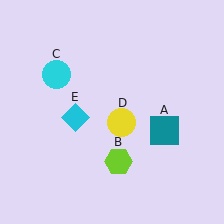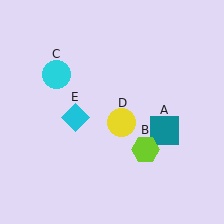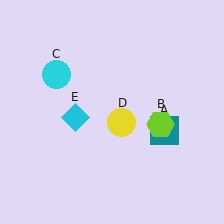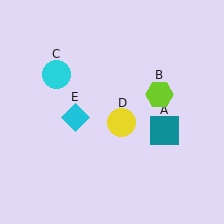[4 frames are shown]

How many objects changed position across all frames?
1 object changed position: lime hexagon (object B).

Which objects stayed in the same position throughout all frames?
Teal square (object A) and cyan circle (object C) and yellow circle (object D) and cyan diamond (object E) remained stationary.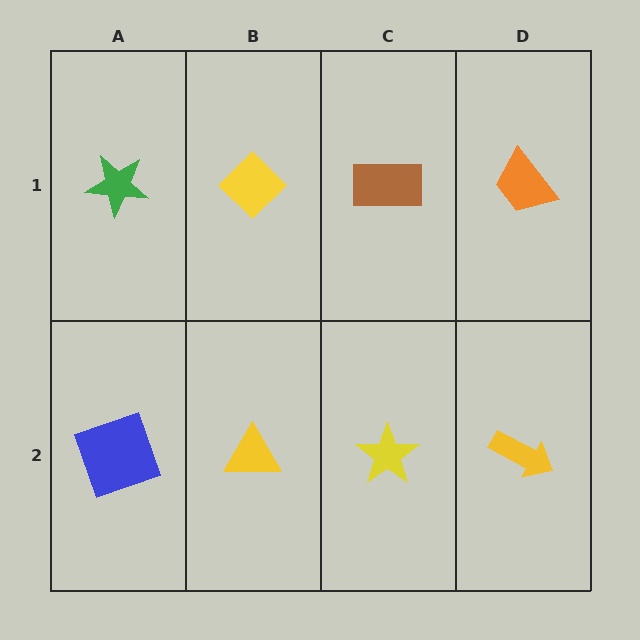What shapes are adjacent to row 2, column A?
A green star (row 1, column A), a yellow triangle (row 2, column B).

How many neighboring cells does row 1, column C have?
3.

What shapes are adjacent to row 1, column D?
A yellow arrow (row 2, column D), a brown rectangle (row 1, column C).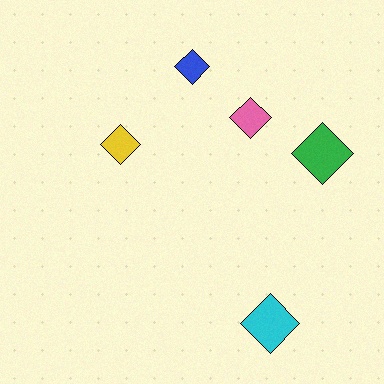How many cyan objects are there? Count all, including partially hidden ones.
There is 1 cyan object.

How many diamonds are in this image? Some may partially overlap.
There are 5 diamonds.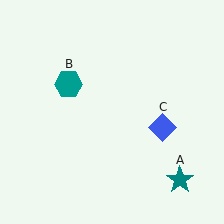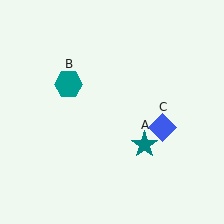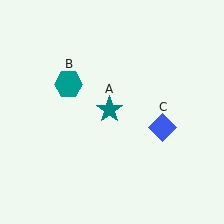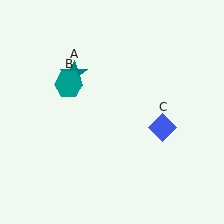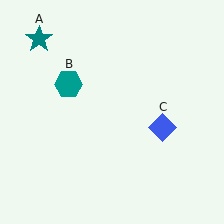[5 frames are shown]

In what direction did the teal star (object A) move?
The teal star (object A) moved up and to the left.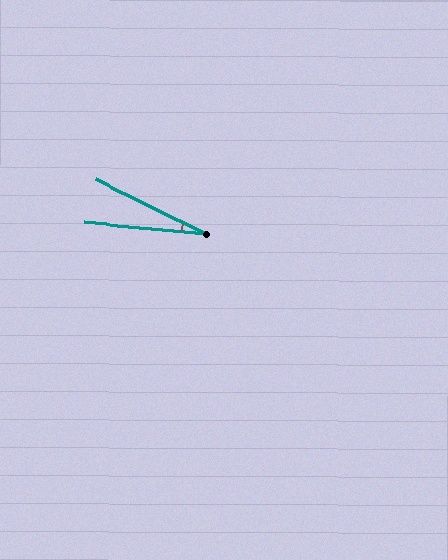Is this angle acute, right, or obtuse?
It is acute.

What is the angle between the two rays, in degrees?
Approximately 21 degrees.